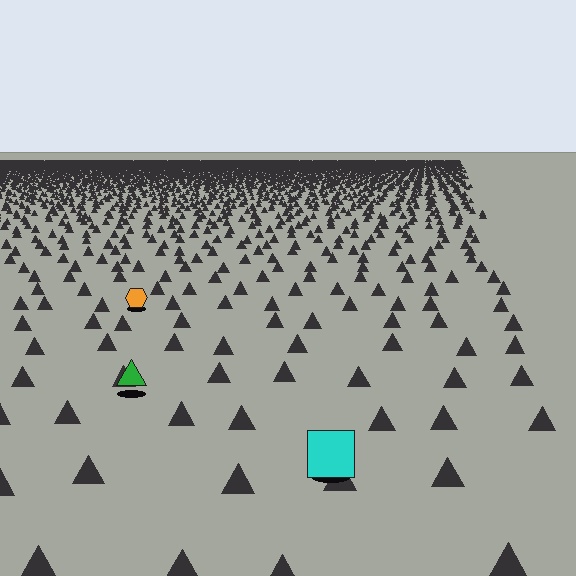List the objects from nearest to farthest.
From nearest to farthest: the cyan square, the green triangle, the orange hexagon.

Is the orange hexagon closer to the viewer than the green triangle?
No. The green triangle is closer — you can tell from the texture gradient: the ground texture is coarser near it.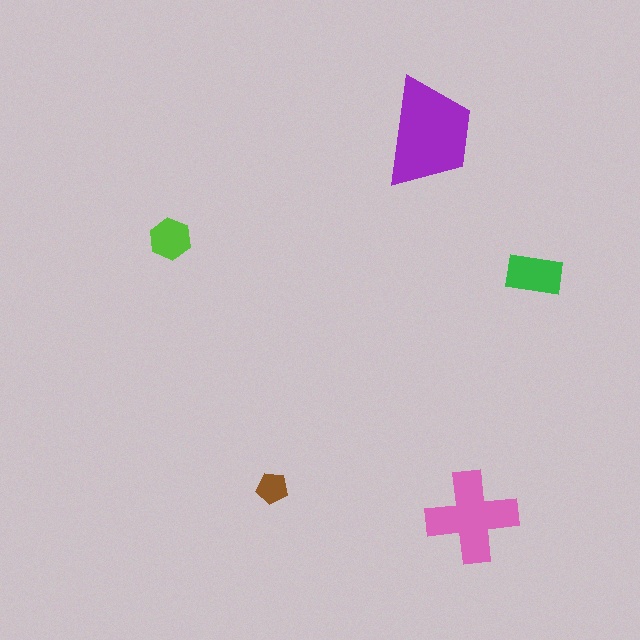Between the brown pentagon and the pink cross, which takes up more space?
The pink cross.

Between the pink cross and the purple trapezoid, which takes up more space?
The purple trapezoid.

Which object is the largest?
The purple trapezoid.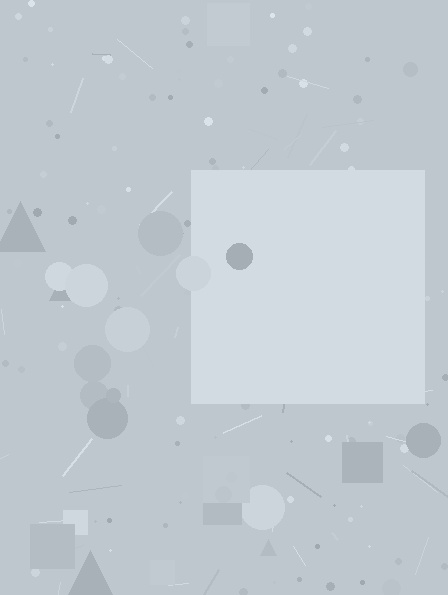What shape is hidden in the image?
A square is hidden in the image.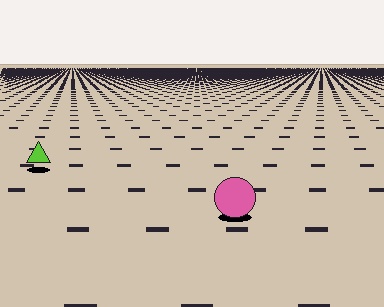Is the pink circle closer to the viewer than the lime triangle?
Yes. The pink circle is closer — you can tell from the texture gradient: the ground texture is coarser near it.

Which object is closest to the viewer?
The pink circle is closest. The texture marks near it are larger and more spread out.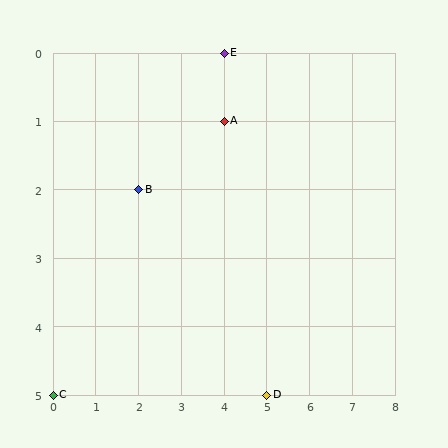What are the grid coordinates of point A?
Point A is at grid coordinates (4, 1).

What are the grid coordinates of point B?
Point B is at grid coordinates (2, 2).